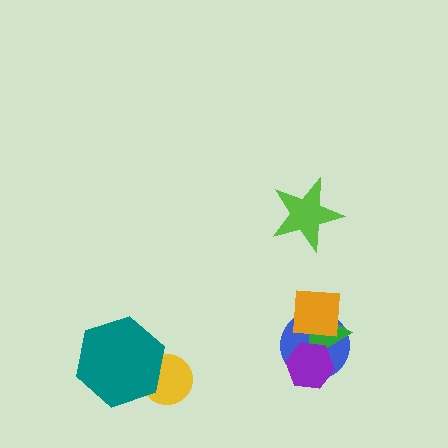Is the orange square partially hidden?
No, no other shape covers it.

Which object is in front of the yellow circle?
The teal hexagon is in front of the yellow circle.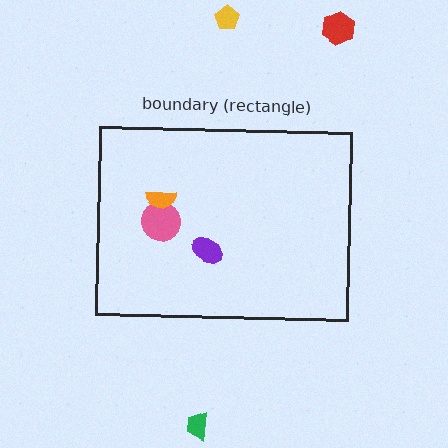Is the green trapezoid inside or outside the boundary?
Outside.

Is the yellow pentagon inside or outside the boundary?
Outside.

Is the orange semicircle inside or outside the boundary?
Inside.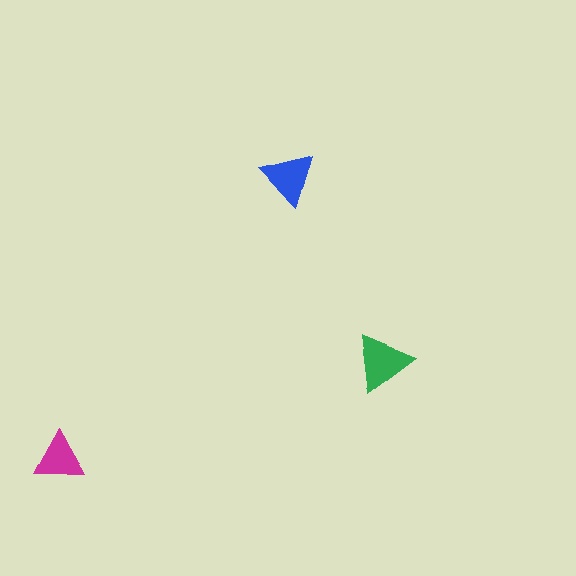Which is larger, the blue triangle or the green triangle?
The green one.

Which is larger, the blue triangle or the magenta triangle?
The blue one.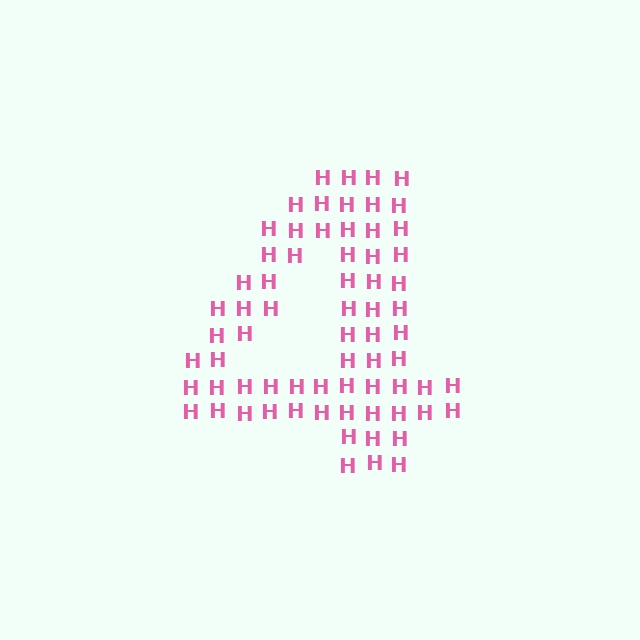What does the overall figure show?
The overall figure shows the digit 4.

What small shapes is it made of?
It is made of small letter H's.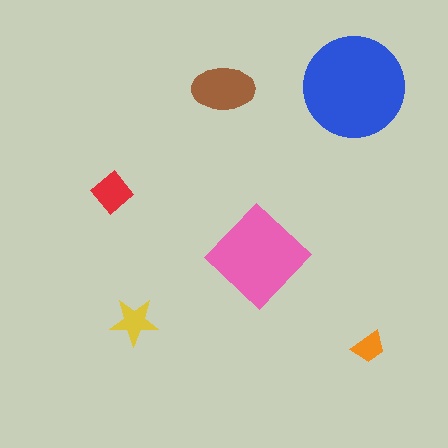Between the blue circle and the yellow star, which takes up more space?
The blue circle.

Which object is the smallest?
The orange trapezoid.